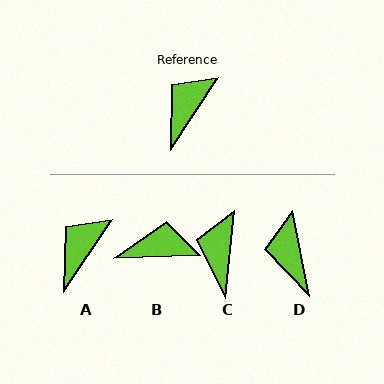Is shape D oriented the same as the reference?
No, it is off by about 45 degrees.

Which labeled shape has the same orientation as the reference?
A.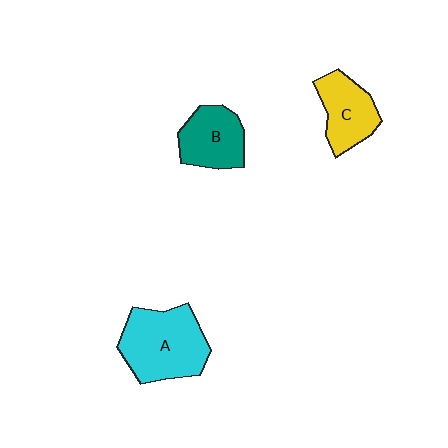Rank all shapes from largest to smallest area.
From largest to smallest: A (cyan), B (teal), C (yellow).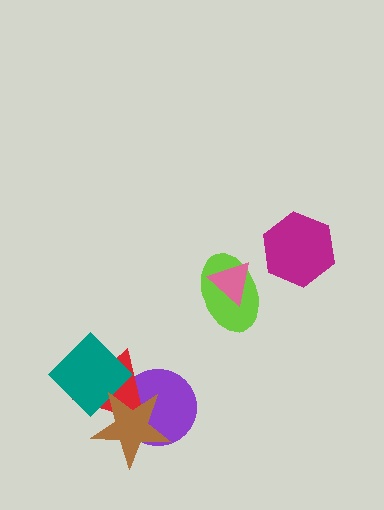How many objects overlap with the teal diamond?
2 objects overlap with the teal diamond.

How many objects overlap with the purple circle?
2 objects overlap with the purple circle.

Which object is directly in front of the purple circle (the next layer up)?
The red triangle is directly in front of the purple circle.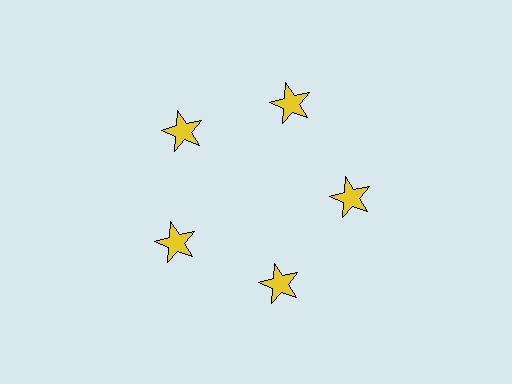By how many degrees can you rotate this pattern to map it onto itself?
The pattern maps onto itself every 72 degrees of rotation.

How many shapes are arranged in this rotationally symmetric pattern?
There are 5 shapes, arranged in 5 groups of 1.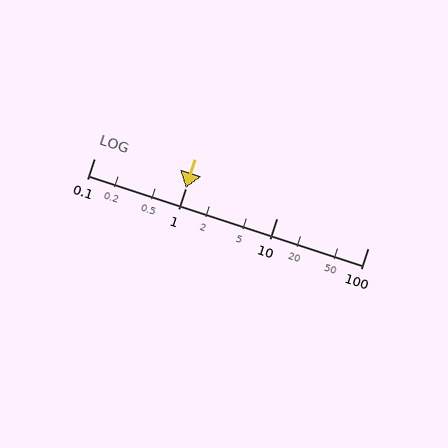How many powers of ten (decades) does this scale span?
The scale spans 3 decades, from 0.1 to 100.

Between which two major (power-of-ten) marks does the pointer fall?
The pointer is between 1 and 10.